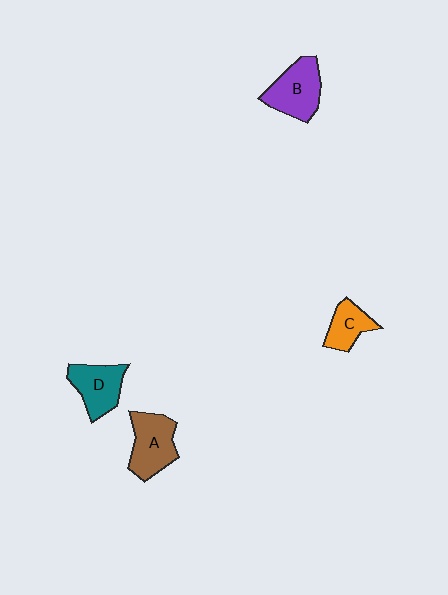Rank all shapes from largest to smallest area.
From largest to smallest: B (purple), A (brown), D (teal), C (orange).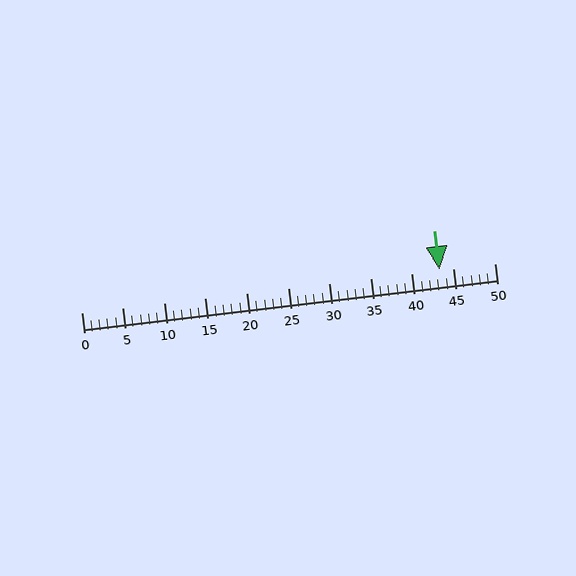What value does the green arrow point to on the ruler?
The green arrow points to approximately 43.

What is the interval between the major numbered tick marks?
The major tick marks are spaced 5 units apart.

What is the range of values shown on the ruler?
The ruler shows values from 0 to 50.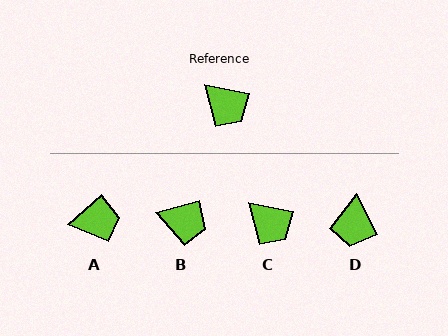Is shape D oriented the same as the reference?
No, it is off by about 52 degrees.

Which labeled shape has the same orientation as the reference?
C.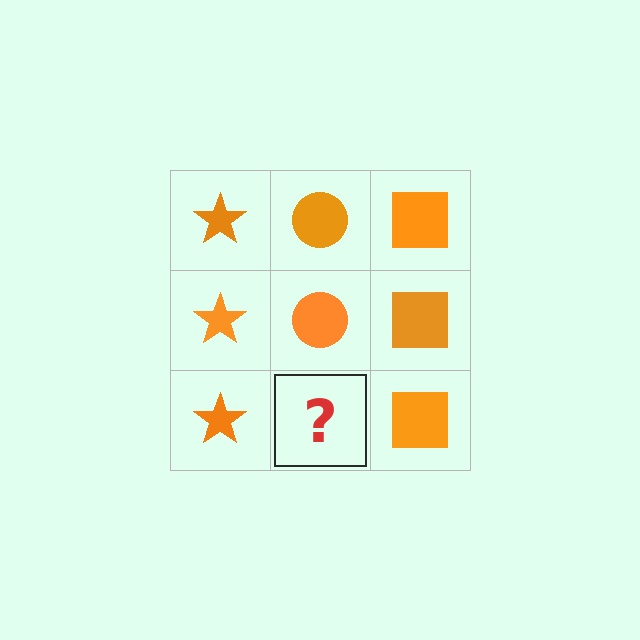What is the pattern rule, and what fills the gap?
The rule is that each column has a consistent shape. The gap should be filled with an orange circle.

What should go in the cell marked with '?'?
The missing cell should contain an orange circle.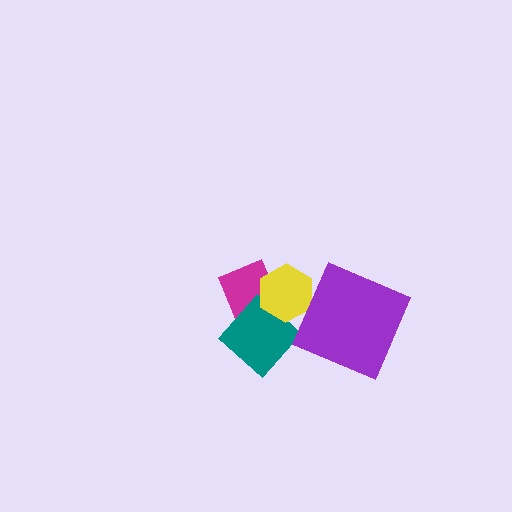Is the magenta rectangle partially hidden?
Yes, it is partially covered by another shape.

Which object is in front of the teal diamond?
The yellow hexagon is in front of the teal diamond.